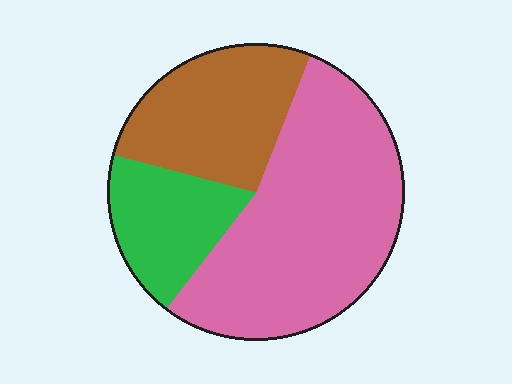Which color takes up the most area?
Pink, at roughly 55%.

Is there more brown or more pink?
Pink.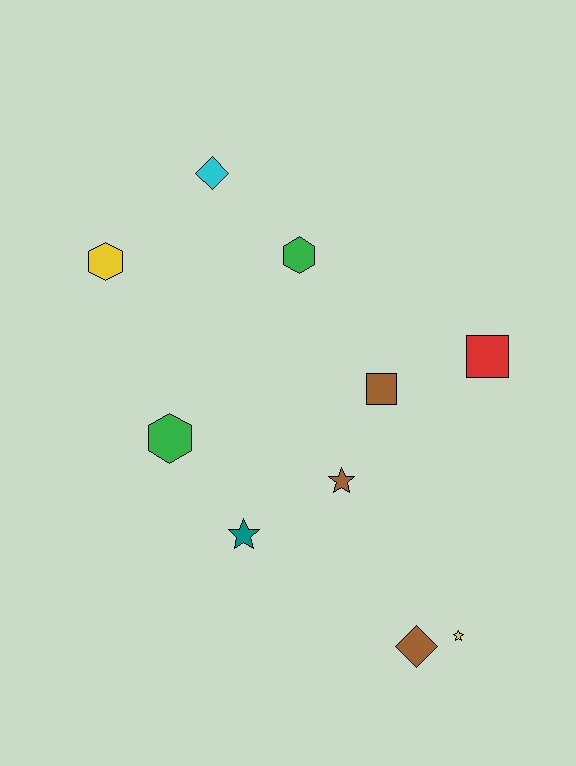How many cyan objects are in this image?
There is 1 cyan object.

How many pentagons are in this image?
There are no pentagons.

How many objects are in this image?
There are 10 objects.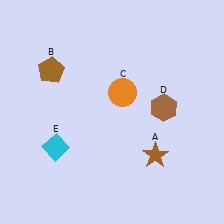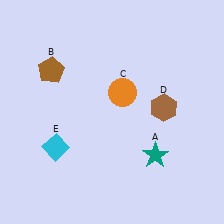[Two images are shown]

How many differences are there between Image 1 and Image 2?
There is 1 difference between the two images.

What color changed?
The star (A) changed from brown in Image 1 to teal in Image 2.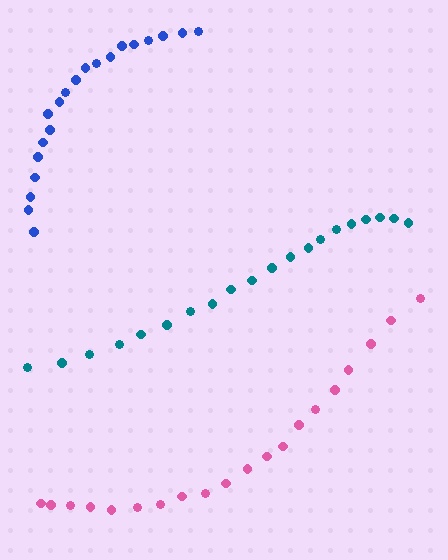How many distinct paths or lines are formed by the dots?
There are 3 distinct paths.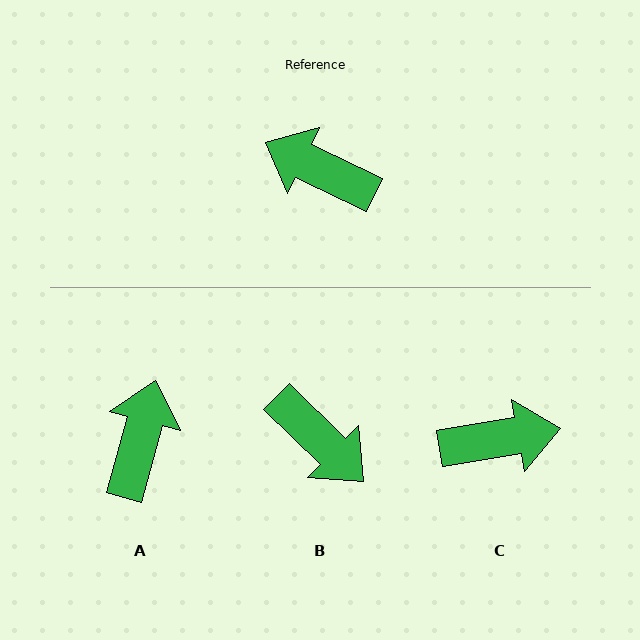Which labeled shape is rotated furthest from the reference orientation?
B, about 161 degrees away.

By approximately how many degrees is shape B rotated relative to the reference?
Approximately 161 degrees counter-clockwise.